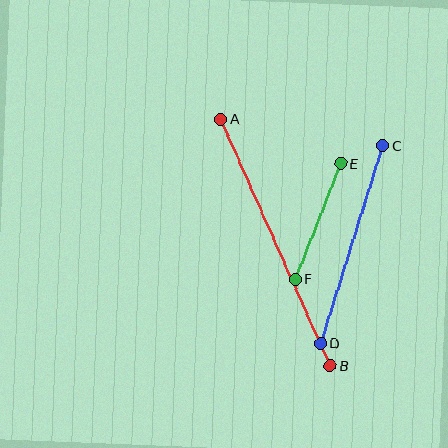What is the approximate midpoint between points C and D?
The midpoint is at approximately (352, 244) pixels.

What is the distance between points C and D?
The distance is approximately 207 pixels.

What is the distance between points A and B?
The distance is approximately 270 pixels.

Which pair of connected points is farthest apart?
Points A and B are farthest apart.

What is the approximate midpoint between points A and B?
The midpoint is at approximately (276, 242) pixels.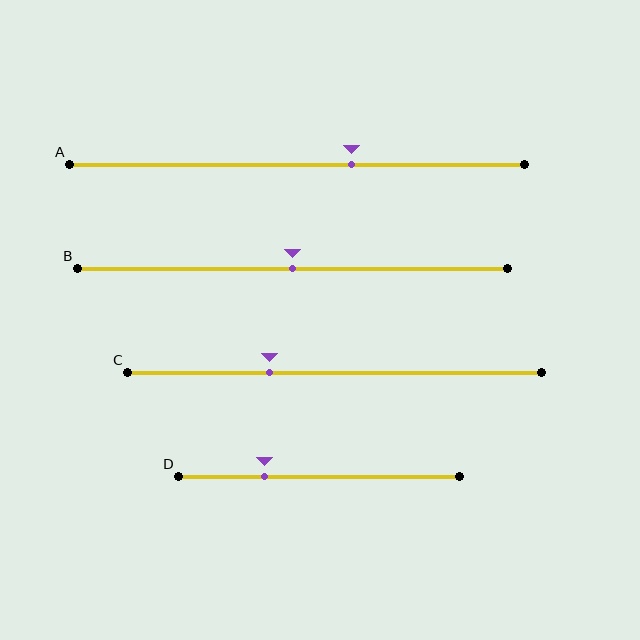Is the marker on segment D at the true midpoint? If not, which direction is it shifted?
No, the marker on segment D is shifted to the left by about 19% of the segment length.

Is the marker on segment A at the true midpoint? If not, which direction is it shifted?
No, the marker on segment A is shifted to the right by about 12% of the segment length.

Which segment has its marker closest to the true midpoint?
Segment B has its marker closest to the true midpoint.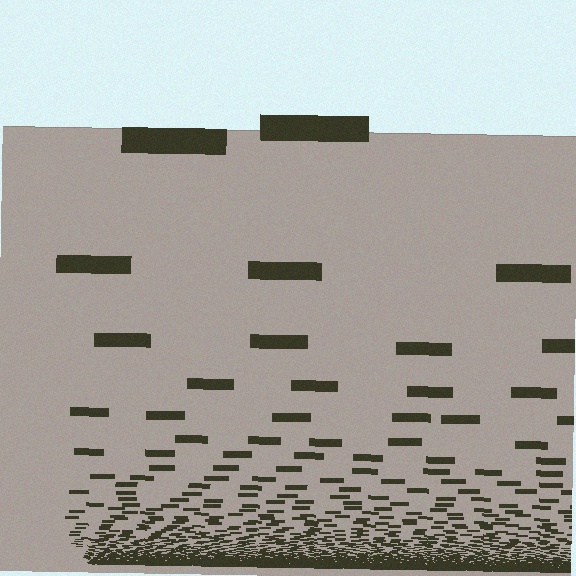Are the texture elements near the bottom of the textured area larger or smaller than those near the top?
Smaller. The gradient is inverted — elements near the bottom are smaller and denser.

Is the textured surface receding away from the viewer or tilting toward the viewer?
The surface appears to tilt toward the viewer. Texture elements get larger and sparser toward the top.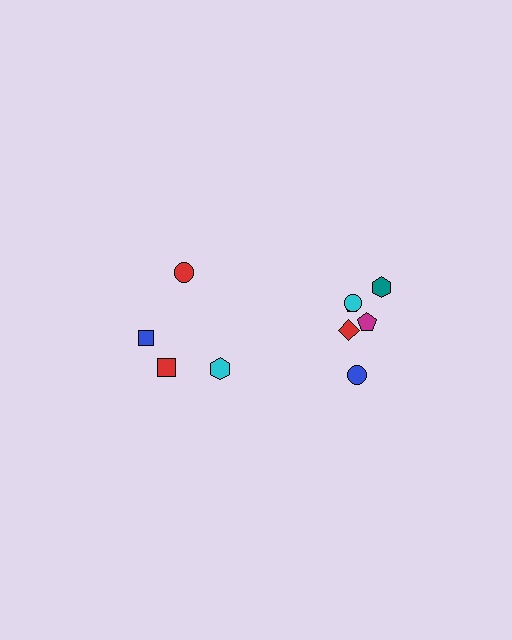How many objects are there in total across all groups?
There are 10 objects.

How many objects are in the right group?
There are 6 objects.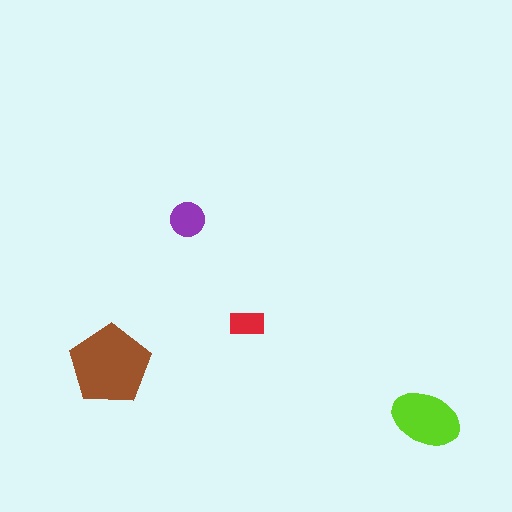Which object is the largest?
The brown pentagon.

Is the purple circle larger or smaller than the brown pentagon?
Smaller.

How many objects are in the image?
There are 4 objects in the image.